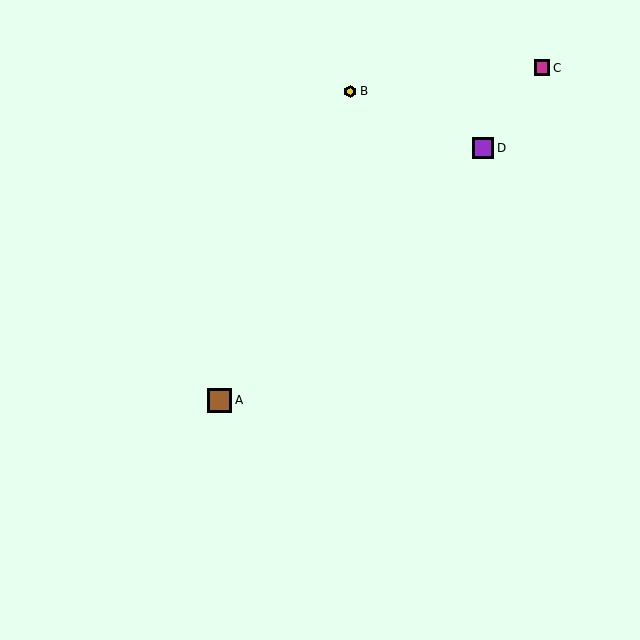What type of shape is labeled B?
Shape B is a yellow hexagon.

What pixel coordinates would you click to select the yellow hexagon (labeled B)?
Click at (350, 91) to select the yellow hexagon B.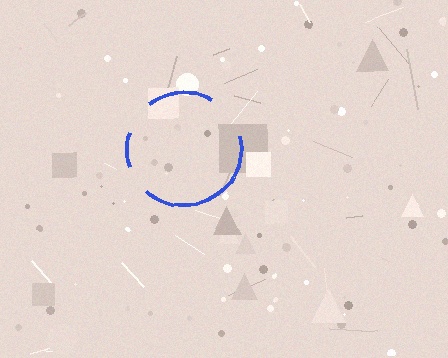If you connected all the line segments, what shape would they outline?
They would outline a circle.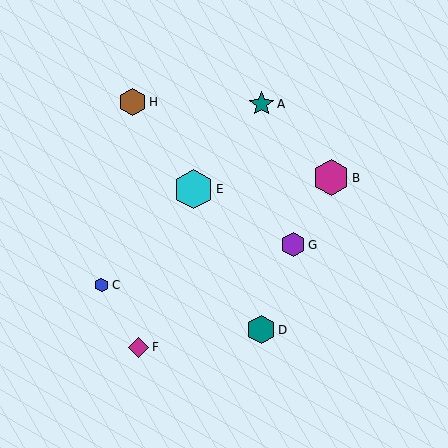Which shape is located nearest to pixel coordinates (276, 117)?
The teal star (labeled A) at (262, 104) is nearest to that location.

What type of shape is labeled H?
Shape H is a brown hexagon.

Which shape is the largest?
The cyan hexagon (labeled E) is the largest.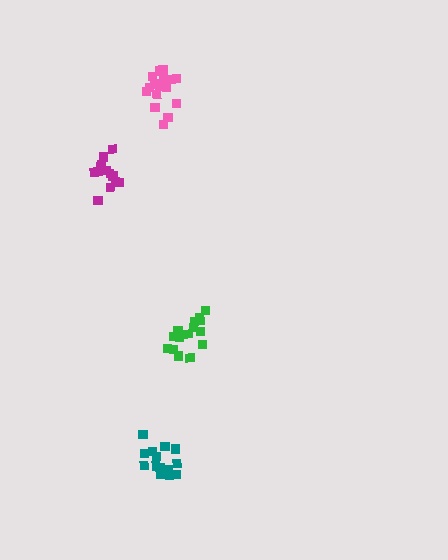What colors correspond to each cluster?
The clusters are colored: green, pink, teal, magenta.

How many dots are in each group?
Group 1: 16 dots, Group 2: 16 dots, Group 3: 15 dots, Group 4: 14 dots (61 total).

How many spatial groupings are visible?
There are 4 spatial groupings.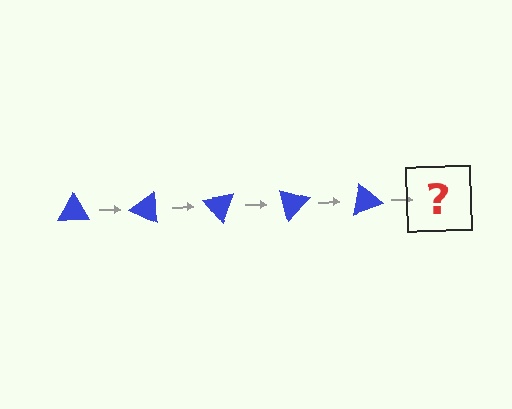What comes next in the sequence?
The next element should be a blue triangle rotated 125 degrees.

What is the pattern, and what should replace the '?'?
The pattern is that the triangle rotates 25 degrees each step. The '?' should be a blue triangle rotated 125 degrees.